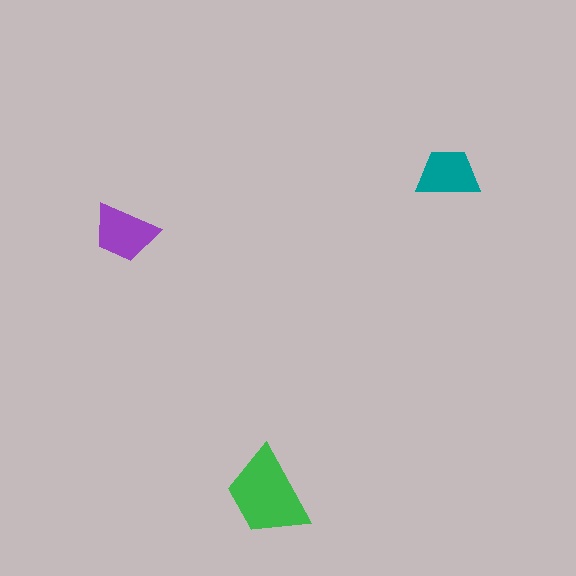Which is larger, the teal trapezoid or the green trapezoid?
The green one.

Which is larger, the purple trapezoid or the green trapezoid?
The green one.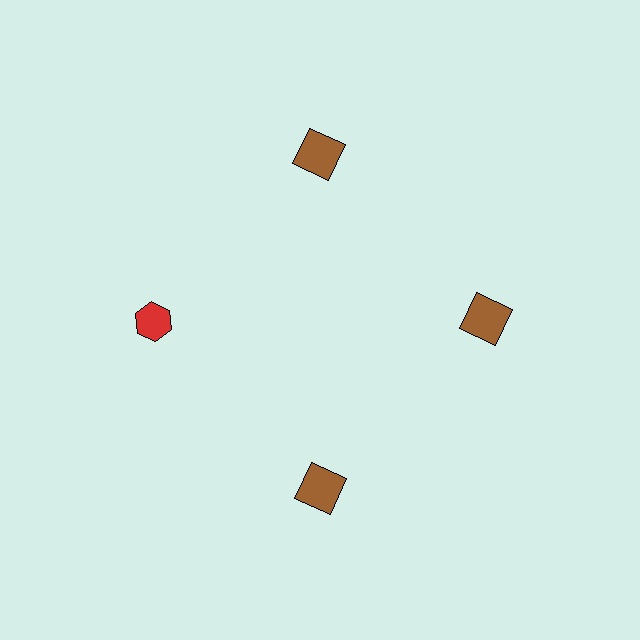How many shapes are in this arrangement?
There are 4 shapes arranged in a ring pattern.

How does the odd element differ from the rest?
It differs in both color (red instead of brown) and shape (hexagon instead of square).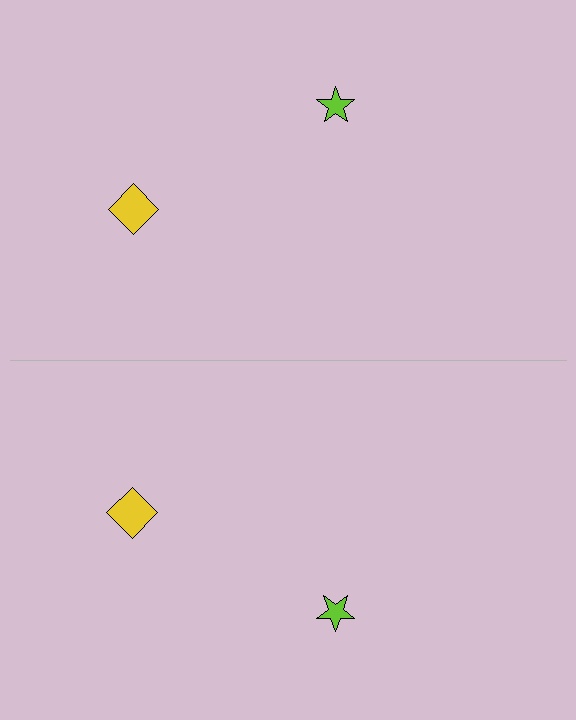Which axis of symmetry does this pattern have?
The pattern has a horizontal axis of symmetry running through the center of the image.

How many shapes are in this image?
There are 4 shapes in this image.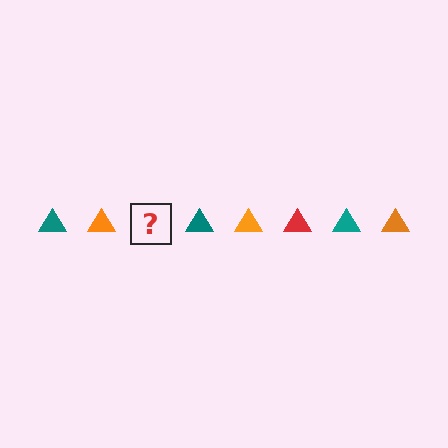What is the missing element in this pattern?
The missing element is a red triangle.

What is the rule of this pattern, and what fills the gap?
The rule is that the pattern cycles through teal, orange, red triangles. The gap should be filled with a red triangle.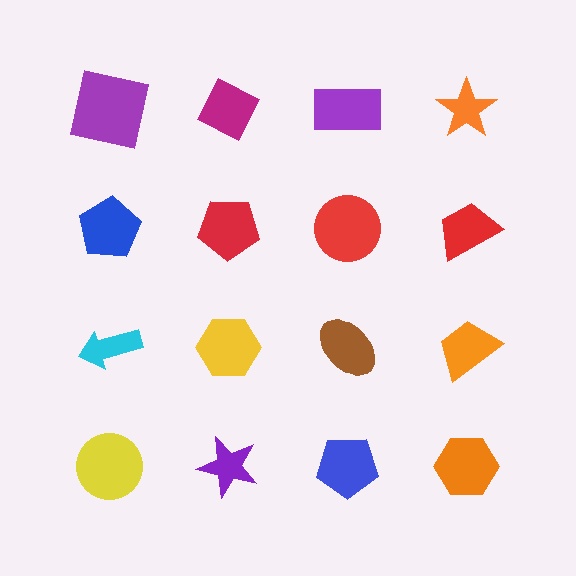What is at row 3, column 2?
A yellow hexagon.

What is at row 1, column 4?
An orange star.